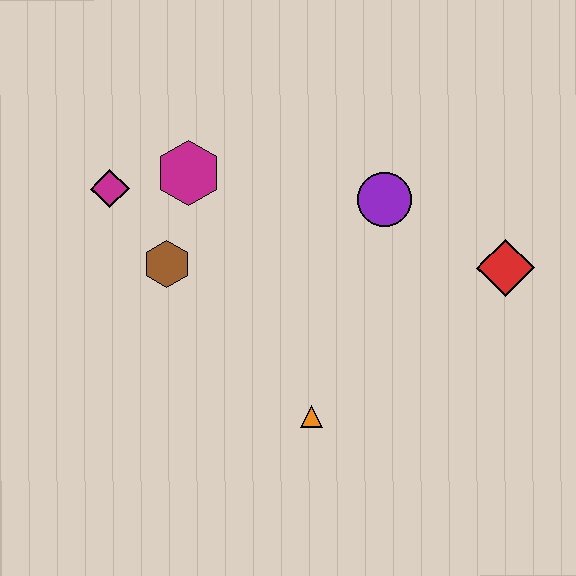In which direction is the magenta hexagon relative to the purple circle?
The magenta hexagon is to the left of the purple circle.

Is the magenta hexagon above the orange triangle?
Yes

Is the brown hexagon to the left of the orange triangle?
Yes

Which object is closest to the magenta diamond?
The magenta hexagon is closest to the magenta diamond.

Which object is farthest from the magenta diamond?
The red diamond is farthest from the magenta diamond.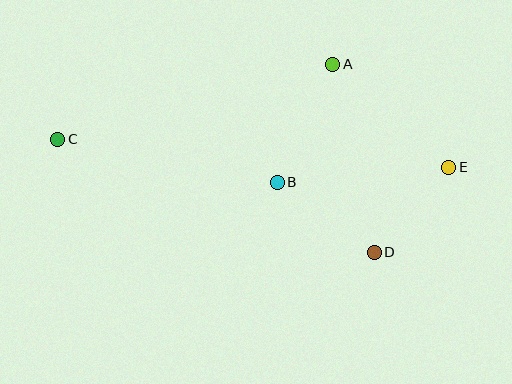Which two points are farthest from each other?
Points C and E are farthest from each other.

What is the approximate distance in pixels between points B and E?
The distance between B and E is approximately 172 pixels.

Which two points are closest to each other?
Points D and E are closest to each other.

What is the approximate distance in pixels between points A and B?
The distance between A and B is approximately 130 pixels.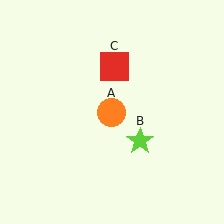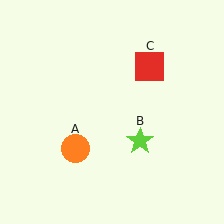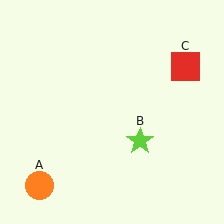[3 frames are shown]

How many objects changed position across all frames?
2 objects changed position: orange circle (object A), red square (object C).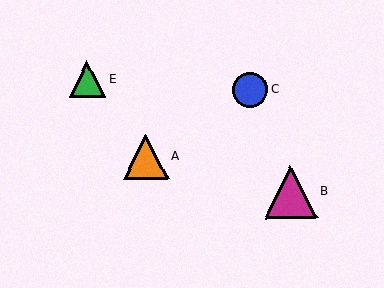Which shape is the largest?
The magenta triangle (labeled B) is the largest.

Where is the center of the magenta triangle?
The center of the magenta triangle is at (291, 192).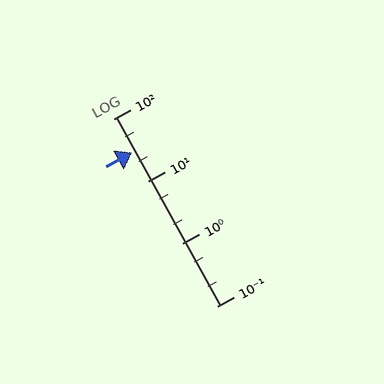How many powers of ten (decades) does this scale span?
The scale spans 3 decades, from 0.1 to 100.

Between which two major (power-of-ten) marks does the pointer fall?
The pointer is between 10 and 100.